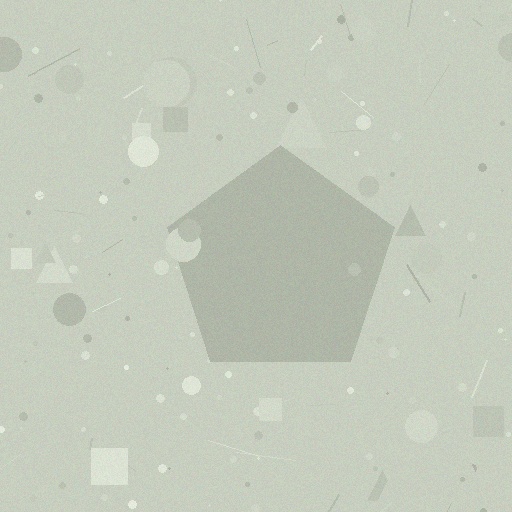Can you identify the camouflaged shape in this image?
The camouflaged shape is a pentagon.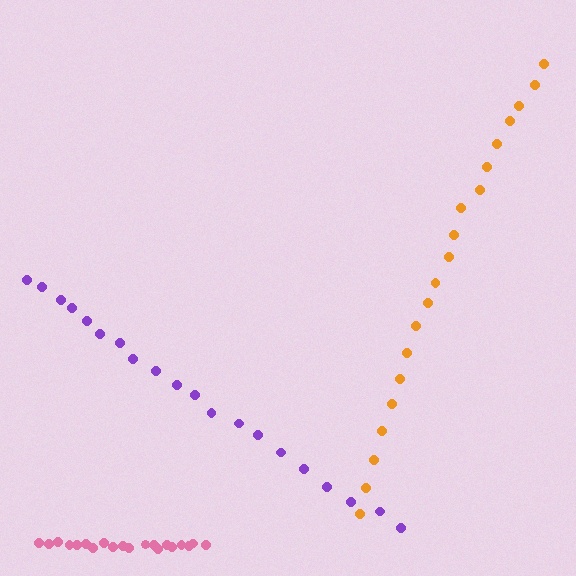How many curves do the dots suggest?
There are 3 distinct paths.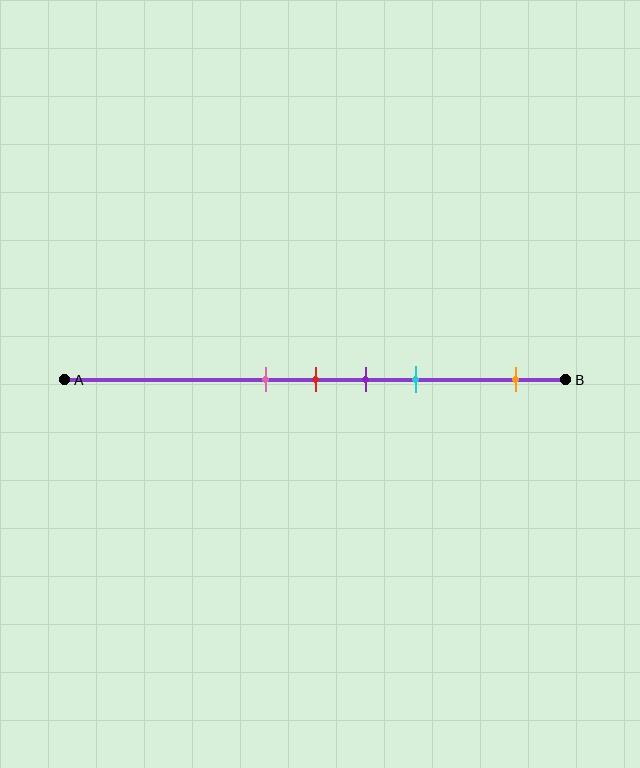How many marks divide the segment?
There are 5 marks dividing the segment.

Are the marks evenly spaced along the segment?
No, the marks are not evenly spaced.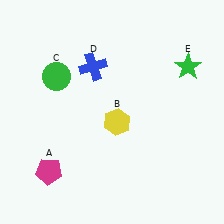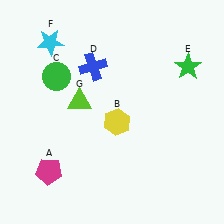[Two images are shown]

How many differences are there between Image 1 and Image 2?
There are 2 differences between the two images.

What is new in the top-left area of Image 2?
A cyan star (F) was added in the top-left area of Image 2.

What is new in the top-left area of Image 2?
A lime triangle (G) was added in the top-left area of Image 2.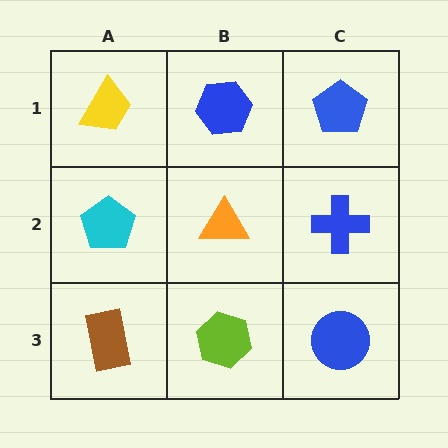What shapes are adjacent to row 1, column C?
A blue cross (row 2, column C), a blue hexagon (row 1, column B).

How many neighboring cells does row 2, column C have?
3.